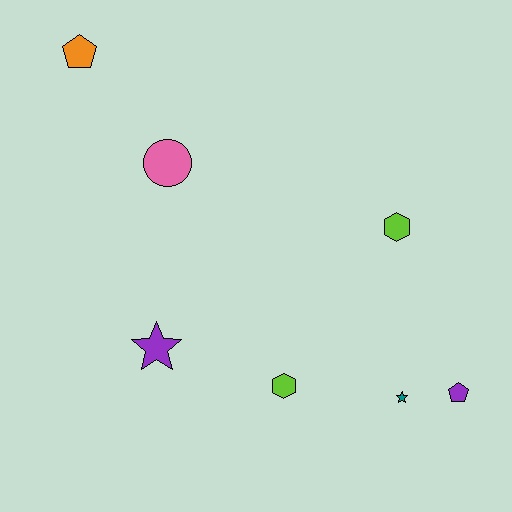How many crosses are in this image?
There are no crosses.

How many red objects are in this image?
There are no red objects.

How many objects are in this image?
There are 7 objects.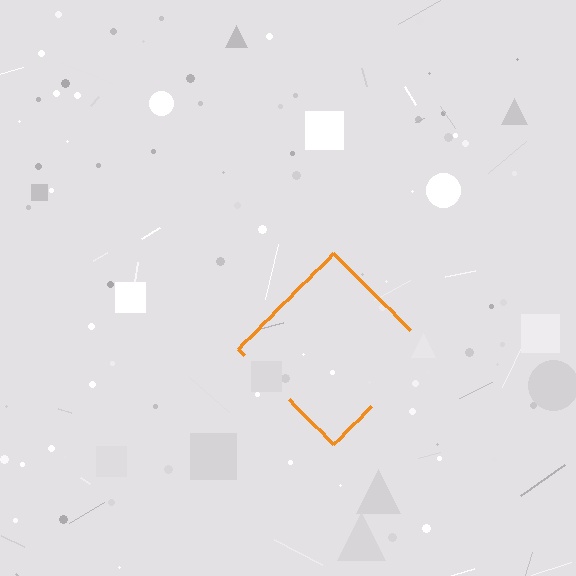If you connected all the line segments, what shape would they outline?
They would outline a diamond.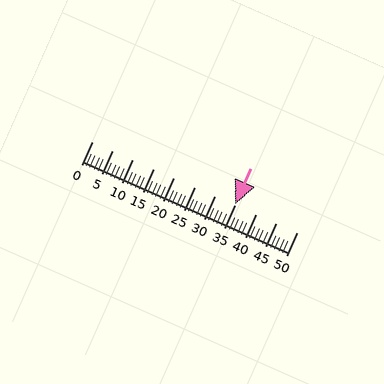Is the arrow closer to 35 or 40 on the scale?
The arrow is closer to 35.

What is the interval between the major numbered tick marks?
The major tick marks are spaced 5 units apart.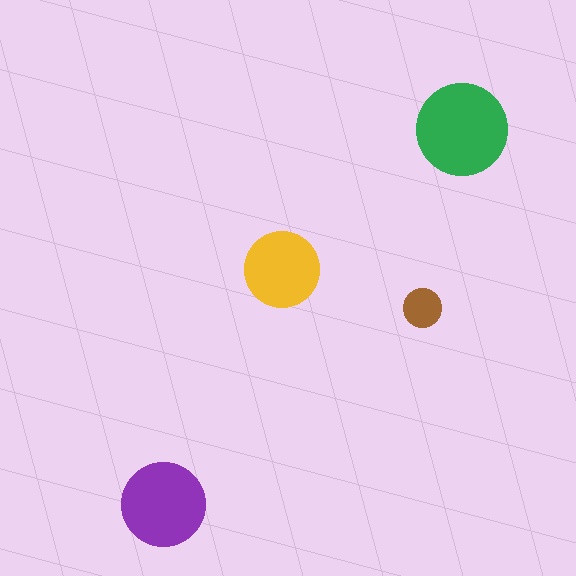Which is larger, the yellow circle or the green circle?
The green one.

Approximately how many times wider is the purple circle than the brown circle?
About 2 times wider.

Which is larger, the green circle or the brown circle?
The green one.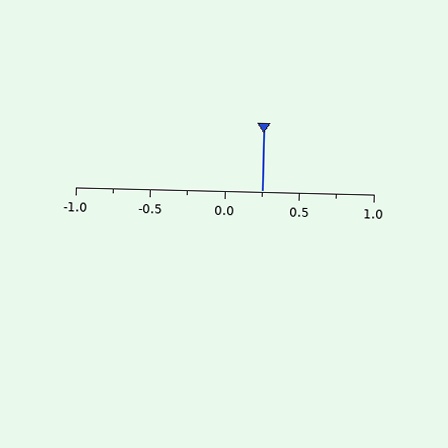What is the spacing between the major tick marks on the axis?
The major ticks are spaced 0.5 apart.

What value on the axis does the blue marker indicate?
The marker indicates approximately 0.25.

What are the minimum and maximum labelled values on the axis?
The axis runs from -1.0 to 1.0.